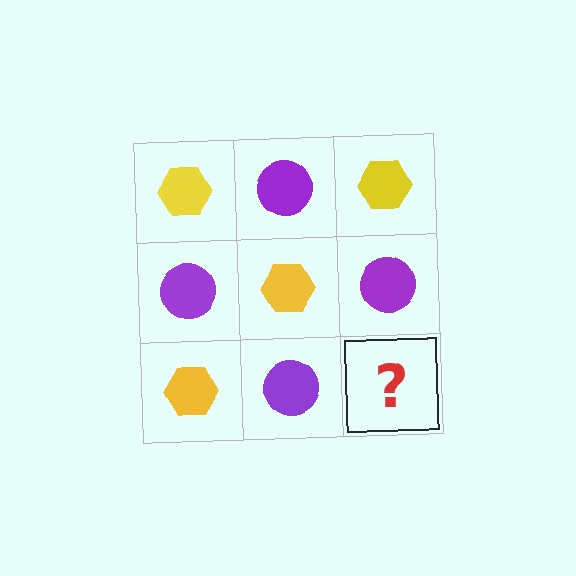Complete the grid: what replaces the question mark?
The question mark should be replaced with a yellow hexagon.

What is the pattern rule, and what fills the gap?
The rule is that it alternates yellow hexagon and purple circle in a checkerboard pattern. The gap should be filled with a yellow hexagon.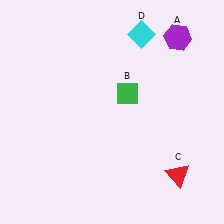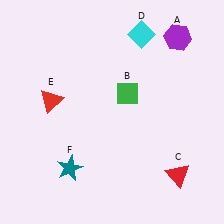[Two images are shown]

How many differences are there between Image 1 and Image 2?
There are 2 differences between the two images.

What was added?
A red triangle (E), a teal star (F) were added in Image 2.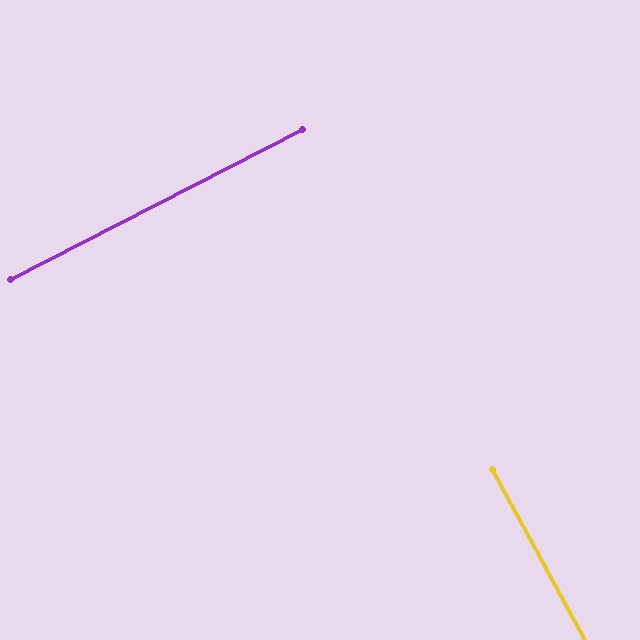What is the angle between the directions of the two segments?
Approximately 89 degrees.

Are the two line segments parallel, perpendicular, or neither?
Perpendicular — they meet at approximately 89°.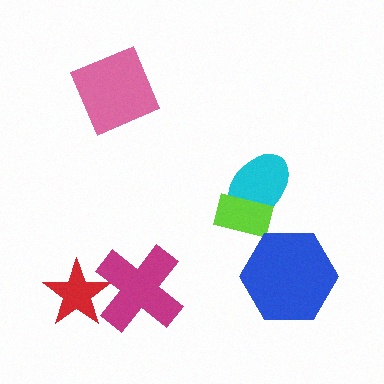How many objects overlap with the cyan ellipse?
1 object overlaps with the cyan ellipse.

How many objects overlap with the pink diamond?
0 objects overlap with the pink diamond.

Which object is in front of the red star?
The magenta cross is in front of the red star.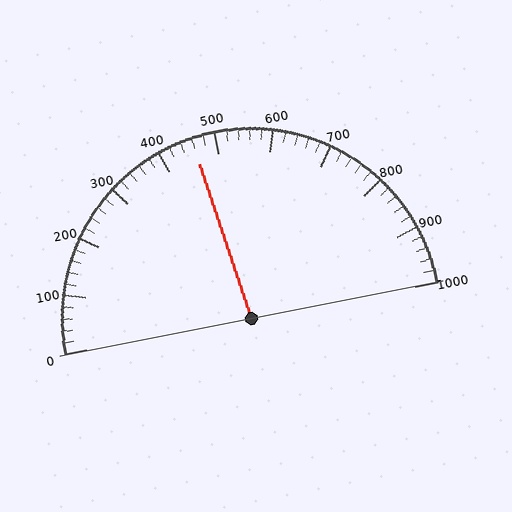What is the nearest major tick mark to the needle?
The nearest major tick mark is 500.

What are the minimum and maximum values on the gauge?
The gauge ranges from 0 to 1000.